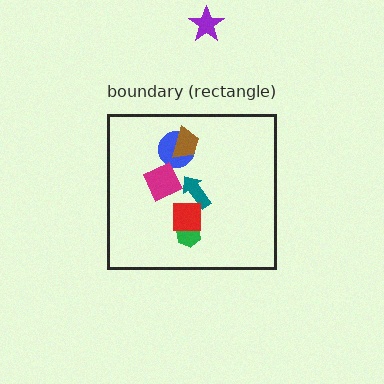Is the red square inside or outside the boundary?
Inside.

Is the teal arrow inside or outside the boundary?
Inside.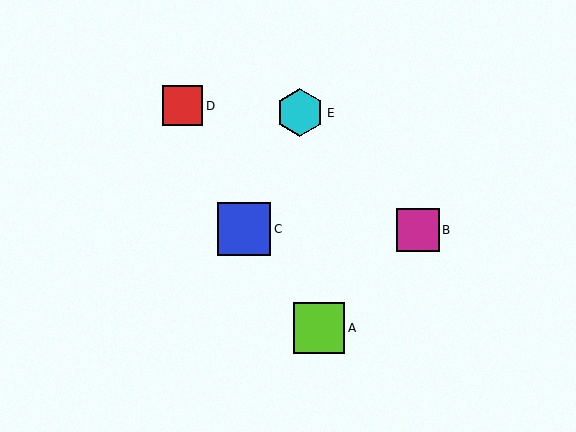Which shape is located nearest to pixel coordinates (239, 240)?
The blue square (labeled C) at (244, 229) is nearest to that location.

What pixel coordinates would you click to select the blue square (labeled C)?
Click at (244, 229) to select the blue square C.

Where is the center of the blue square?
The center of the blue square is at (244, 229).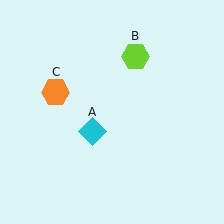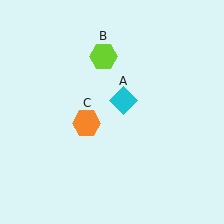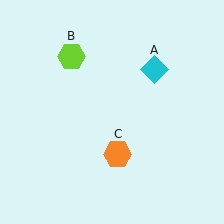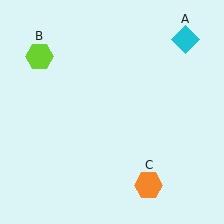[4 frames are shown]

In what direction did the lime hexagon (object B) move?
The lime hexagon (object B) moved left.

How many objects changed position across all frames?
3 objects changed position: cyan diamond (object A), lime hexagon (object B), orange hexagon (object C).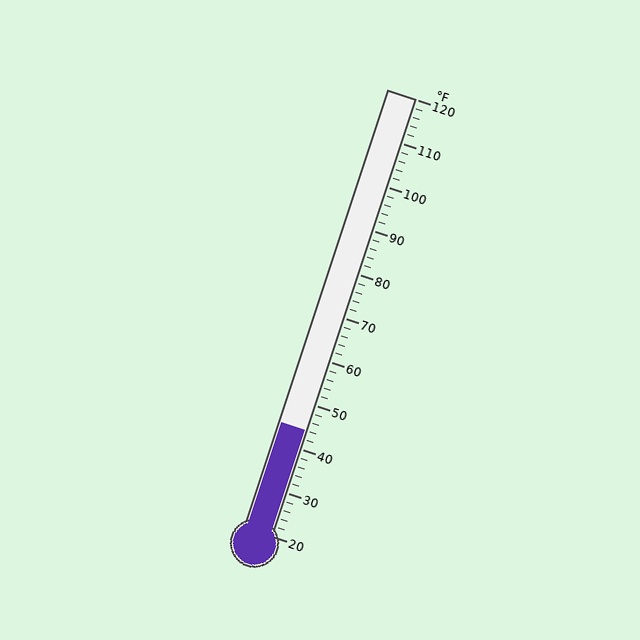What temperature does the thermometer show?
The thermometer shows approximately 44°F.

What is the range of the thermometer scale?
The thermometer scale ranges from 20°F to 120°F.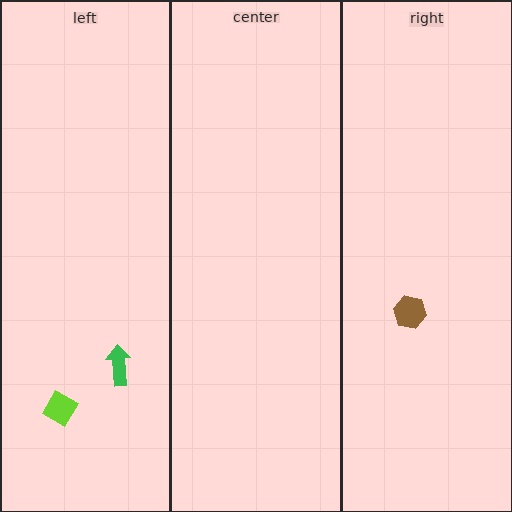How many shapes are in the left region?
2.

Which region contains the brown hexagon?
The right region.